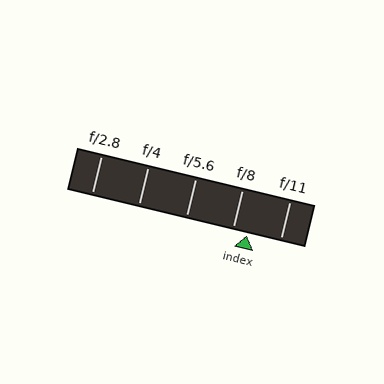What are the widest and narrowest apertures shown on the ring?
The widest aperture shown is f/2.8 and the narrowest is f/11.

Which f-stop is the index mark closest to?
The index mark is closest to f/8.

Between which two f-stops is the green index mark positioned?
The index mark is between f/8 and f/11.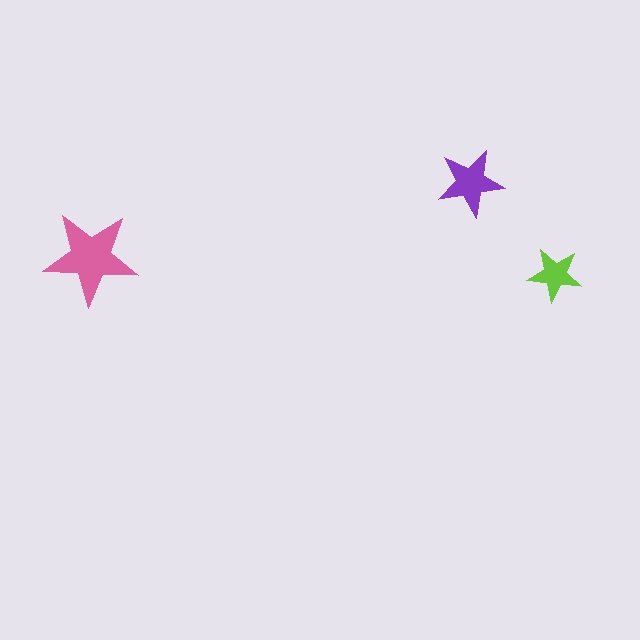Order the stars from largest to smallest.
the pink one, the purple one, the lime one.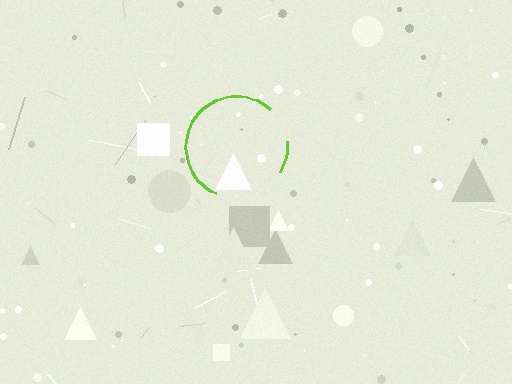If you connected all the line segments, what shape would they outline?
They would outline a circle.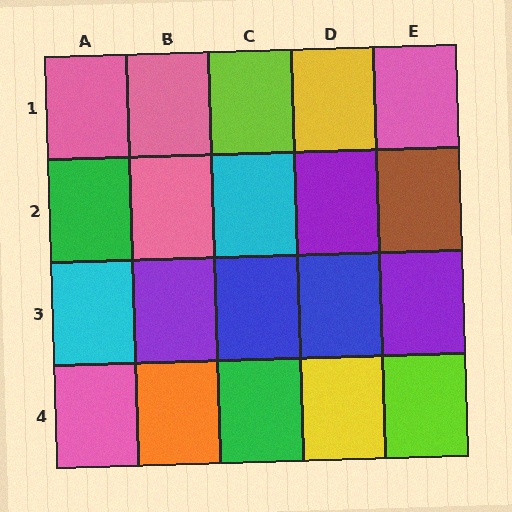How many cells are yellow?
2 cells are yellow.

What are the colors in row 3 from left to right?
Cyan, purple, blue, blue, purple.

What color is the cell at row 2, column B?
Pink.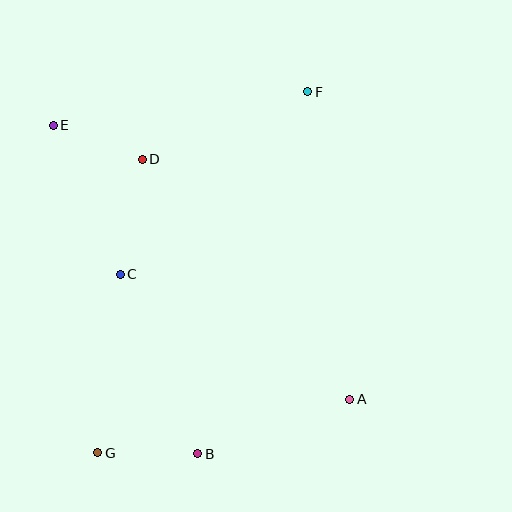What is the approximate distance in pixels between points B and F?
The distance between B and F is approximately 378 pixels.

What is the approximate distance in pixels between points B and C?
The distance between B and C is approximately 195 pixels.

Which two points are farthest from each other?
Points F and G are farthest from each other.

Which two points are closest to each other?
Points D and E are closest to each other.